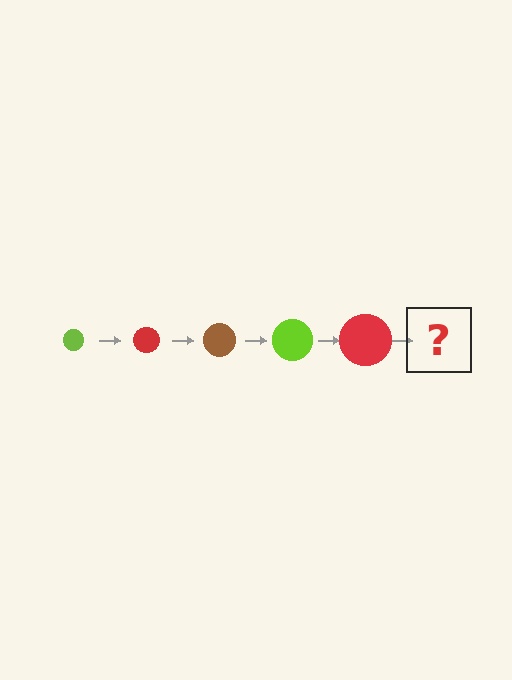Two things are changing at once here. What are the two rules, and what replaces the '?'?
The two rules are that the circle grows larger each step and the color cycles through lime, red, and brown. The '?' should be a brown circle, larger than the previous one.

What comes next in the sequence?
The next element should be a brown circle, larger than the previous one.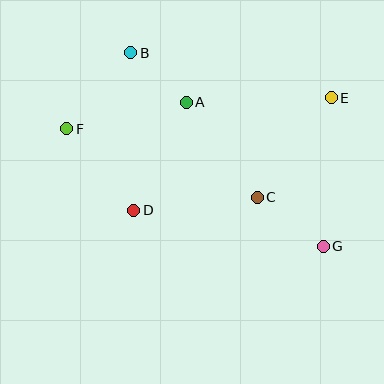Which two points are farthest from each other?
Points F and G are farthest from each other.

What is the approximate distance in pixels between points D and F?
The distance between D and F is approximately 106 pixels.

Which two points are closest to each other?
Points A and B are closest to each other.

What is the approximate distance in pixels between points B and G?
The distance between B and G is approximately 273 pixels.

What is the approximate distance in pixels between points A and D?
The distance between A and D is approximately 120 pixels.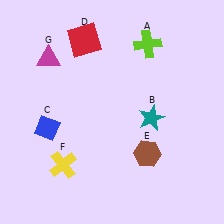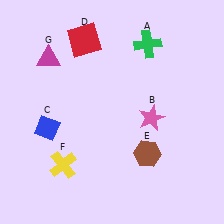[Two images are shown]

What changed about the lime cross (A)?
In Image 1, A is lime. In Image 2, it changed to green.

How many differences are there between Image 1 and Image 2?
There are 2 differences between the two images.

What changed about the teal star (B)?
In Image 1, B is teal. In Image 2, it changed to pink.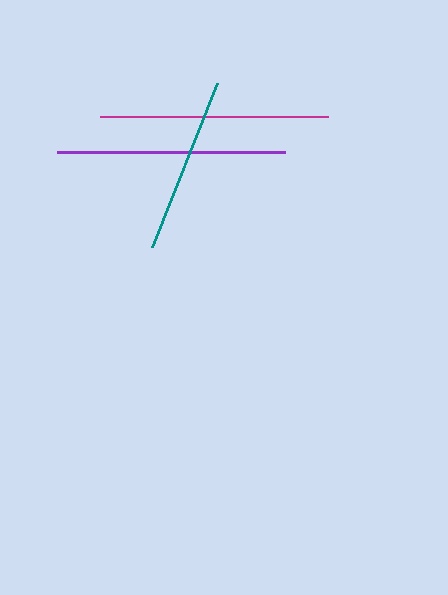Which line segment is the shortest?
The teal line is the shortest at approximately 177 pixels.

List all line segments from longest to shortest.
From longest to shortest: purple, magenta, teal.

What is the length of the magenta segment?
The magenta segment is approximately 227 pixels long.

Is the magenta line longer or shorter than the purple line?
The purple line is longer than the magenta line.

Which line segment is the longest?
The purple line is the longest at approximately 229 pixels.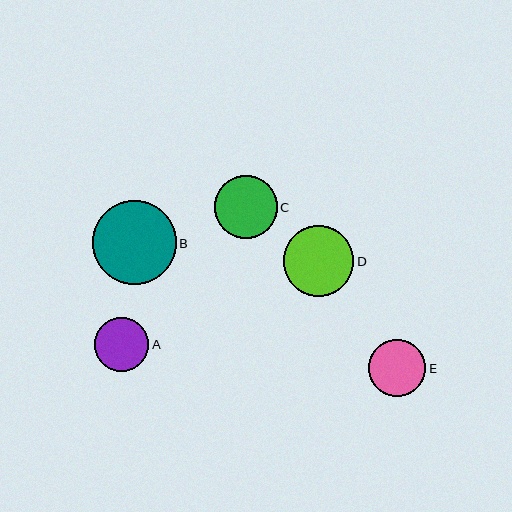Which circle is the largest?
Circle B is the largest with a size of approximately 84 pixels.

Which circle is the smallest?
Circle A is the smallest with a size of approximately 55 pixels.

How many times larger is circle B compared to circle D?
Circle B is approximately 1.2 times the size of circle D.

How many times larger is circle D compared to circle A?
Circle D is approximately 1.3 times the size of circle A.